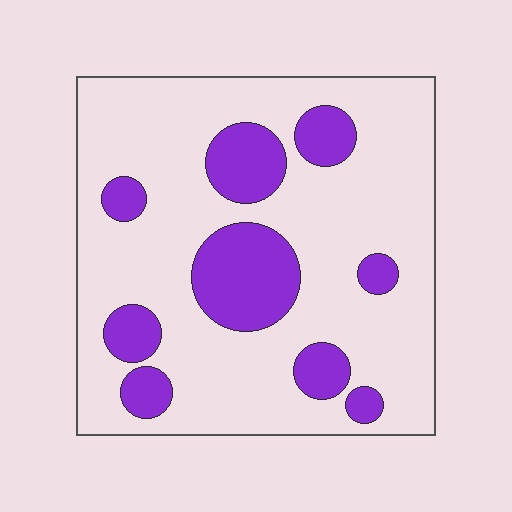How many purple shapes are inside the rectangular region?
9.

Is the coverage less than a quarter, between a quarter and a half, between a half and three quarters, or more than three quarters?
Less than a quarter.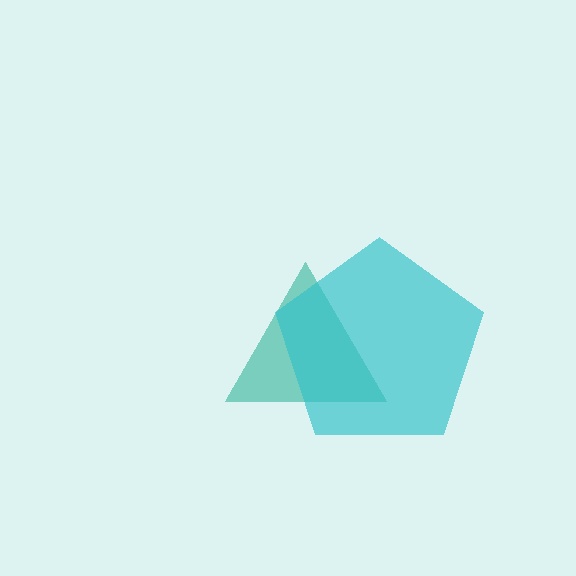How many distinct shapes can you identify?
There are 2 distinct shapes: a teal triangle, a cyan pentagon.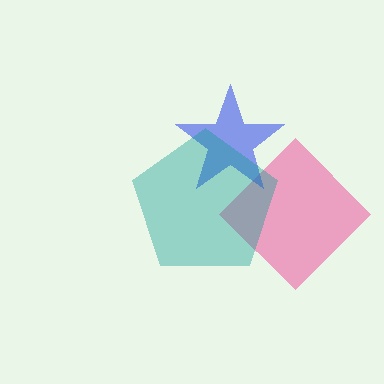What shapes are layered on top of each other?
The layered shapes are: a pink diamond, a blue star, a teal pentagon.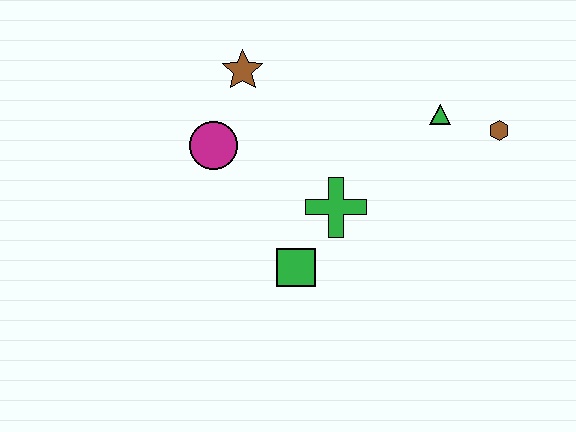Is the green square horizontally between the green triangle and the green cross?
No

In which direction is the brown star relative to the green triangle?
The brown star is to the left of the green triangle.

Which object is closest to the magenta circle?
The brown star is closest to the magenta circle.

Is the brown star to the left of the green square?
Yes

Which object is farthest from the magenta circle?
The brown hexagon is farthest from the magenta circle.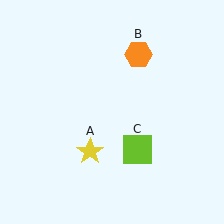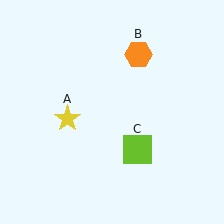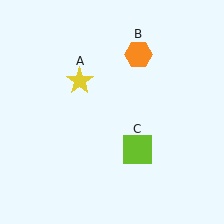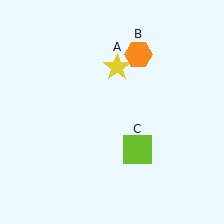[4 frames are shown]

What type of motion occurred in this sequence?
The yellow star (object A) rotated clockwise around the center of the scene.